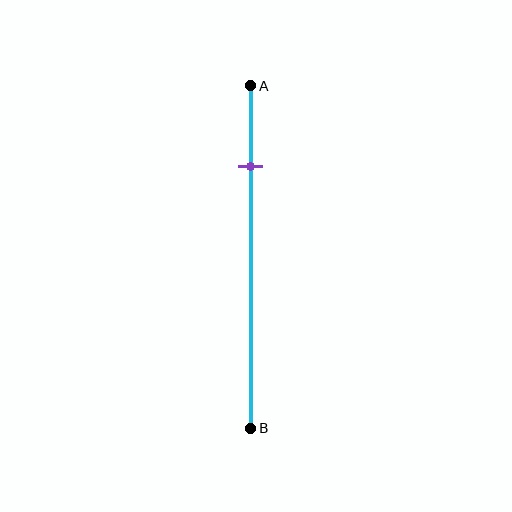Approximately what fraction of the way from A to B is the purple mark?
The purple mark is approximately 25% of the way from A to B.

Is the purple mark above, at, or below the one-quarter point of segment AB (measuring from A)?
The purple mark is approximately at the one-quarter point of segment AB.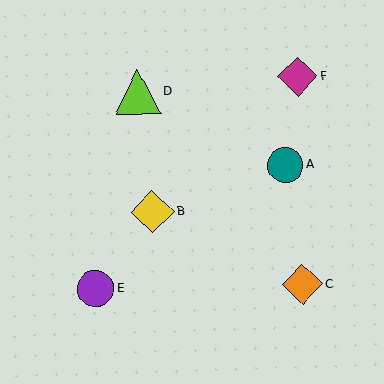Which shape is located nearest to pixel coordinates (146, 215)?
The yellow diamond (labeled B) at (152, 212) is nearest to that location.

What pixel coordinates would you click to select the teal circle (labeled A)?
Click at (286, 165) to select the teal circle A.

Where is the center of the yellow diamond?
The center of the yellow diamond is at (152, 212).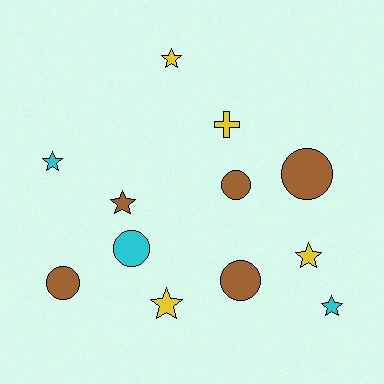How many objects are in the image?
There are 12 objects.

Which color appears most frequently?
Brown, with 5 objects.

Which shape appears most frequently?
Star, with 6 objects.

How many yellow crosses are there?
There is 1 yellow cross.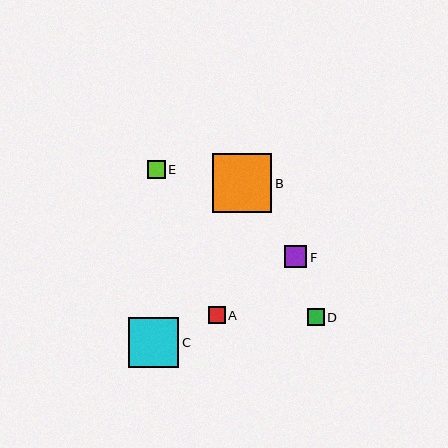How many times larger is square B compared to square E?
Square B is approximately 3.2 times the size of square E.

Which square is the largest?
Square B is the largest with a size of approximately 59 pixels.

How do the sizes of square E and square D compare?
Square E and square D are approximately the same size.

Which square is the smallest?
Square D is the smallest with a size of approximately 17 pixels.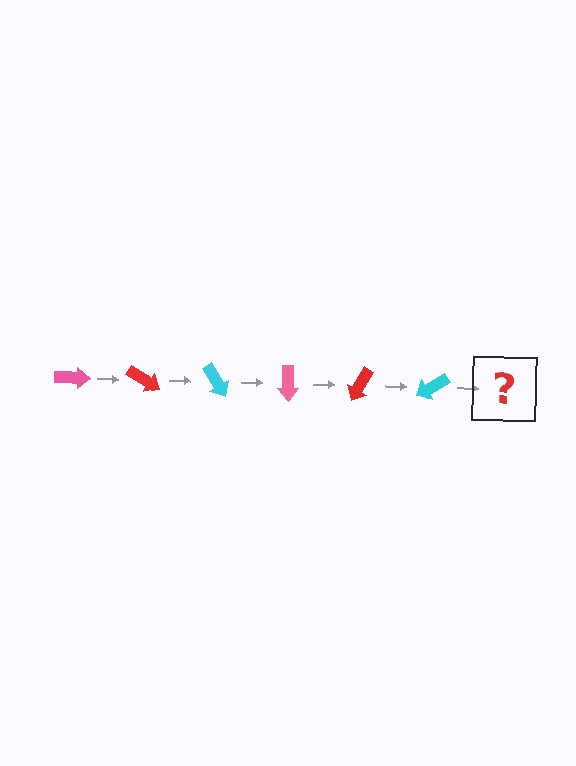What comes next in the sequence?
The next element should be a pink arrow, rotated 180 degrees from the start.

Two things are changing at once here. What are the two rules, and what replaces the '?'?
The two rules are that it rotates 30 degrees each step and the color cycles through pink, red, and cyan. The '?' should be a pink arrow, rotated 180 degrees from the start.